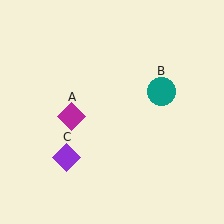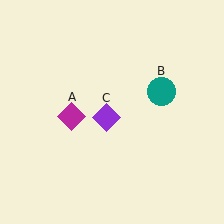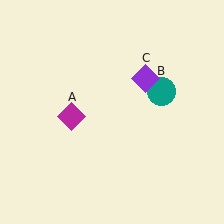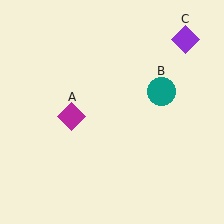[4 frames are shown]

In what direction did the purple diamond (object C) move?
The purple diamond (object C) moved up and to the right.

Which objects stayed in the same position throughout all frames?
Magenta diamond (object A) and teal circle (object B) remained stationary.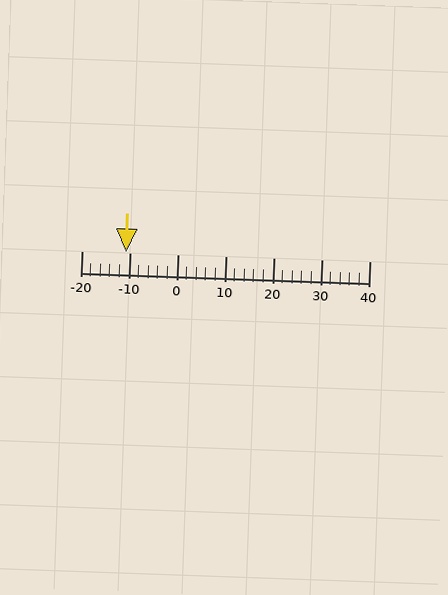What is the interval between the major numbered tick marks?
The major tick marks are spaced 10 units apart.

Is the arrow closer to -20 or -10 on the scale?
The arrow is closer to -10.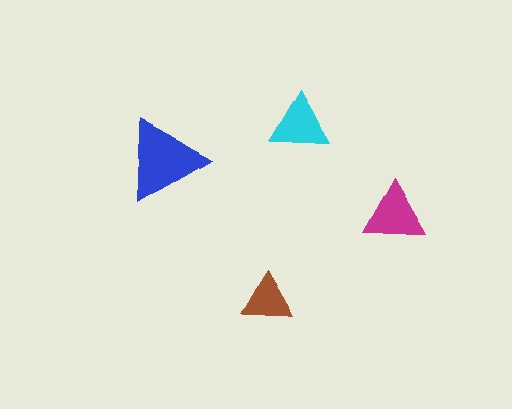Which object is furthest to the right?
The magenta triangle is rightmost.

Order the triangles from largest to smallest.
the blue one, the magenta one, the cyan one, the brown one.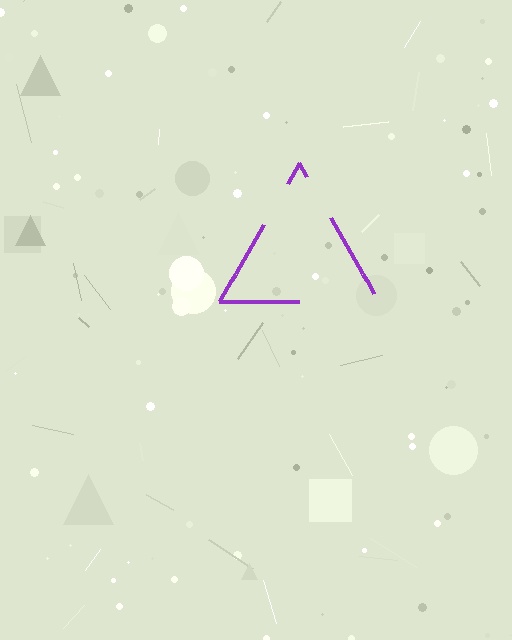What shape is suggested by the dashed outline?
The dashed outline suggests a triangle.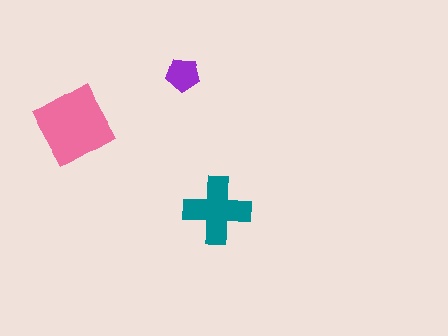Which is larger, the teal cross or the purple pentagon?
The teal cross.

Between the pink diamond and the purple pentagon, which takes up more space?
The pink diamond.